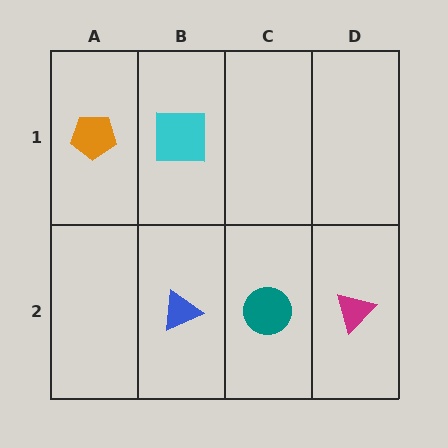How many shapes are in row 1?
2 shapes.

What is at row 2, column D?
A magenta triangle.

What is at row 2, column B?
A blue triangle.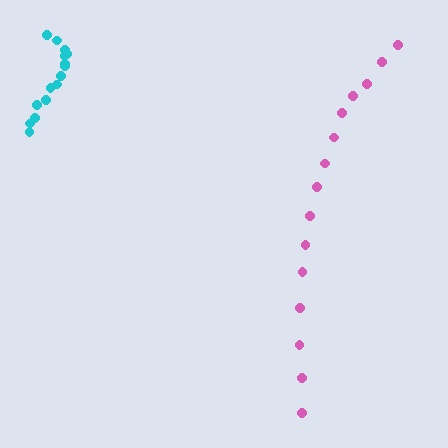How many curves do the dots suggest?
There are 2 distinct paths.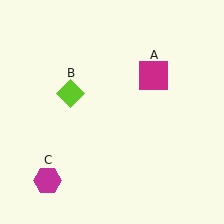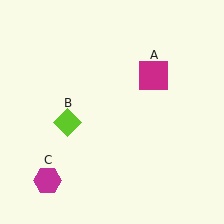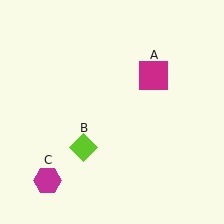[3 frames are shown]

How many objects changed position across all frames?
1 object changed position: lime diamond (object B).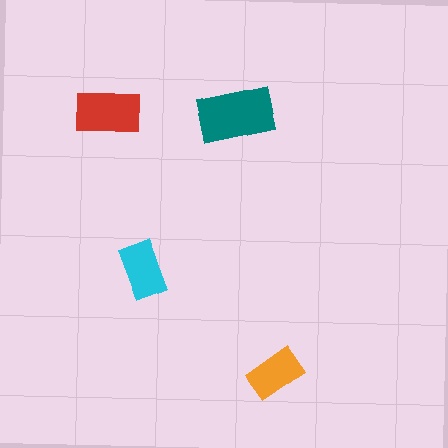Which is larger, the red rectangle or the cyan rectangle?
The red one.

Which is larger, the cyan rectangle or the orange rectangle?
The cyan one.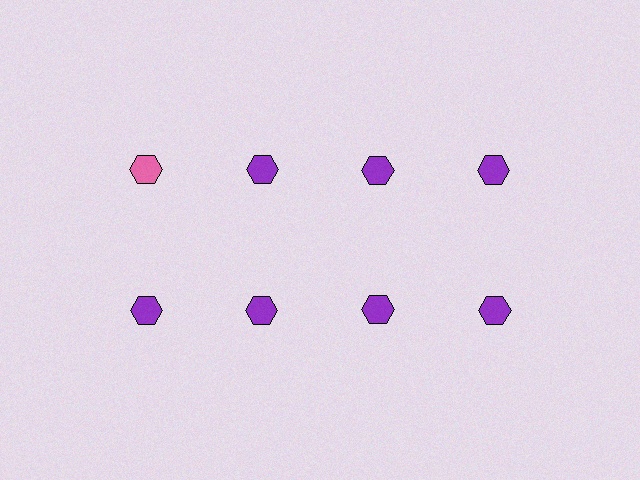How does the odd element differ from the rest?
It has a different color: pink instead of purple.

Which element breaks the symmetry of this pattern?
The pink hexagon in the top row, leftmost column breaks the symmetry. All other shapes are purple hexagons.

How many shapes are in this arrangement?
There are 8 shapes arranged in a grid pattern.